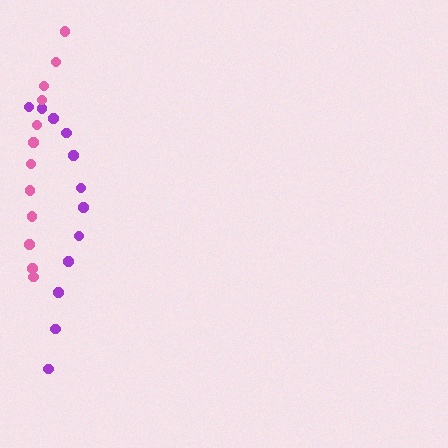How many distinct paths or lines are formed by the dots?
There are 2 distinct paths.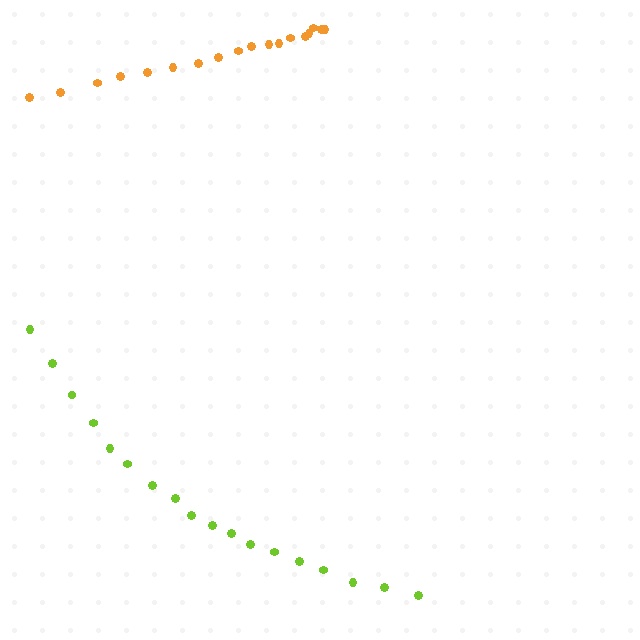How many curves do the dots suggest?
There are 2 distinct paths.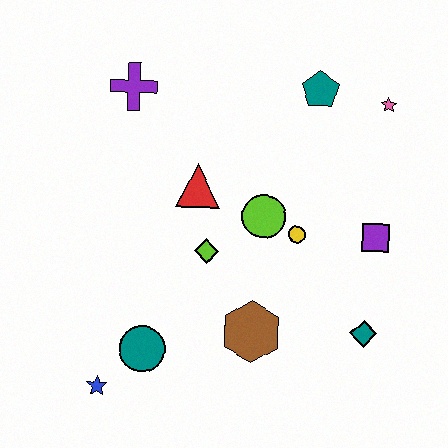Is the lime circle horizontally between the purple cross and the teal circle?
No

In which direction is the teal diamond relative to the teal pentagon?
The teal diamond is below the teal pentagon.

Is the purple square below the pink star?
Yes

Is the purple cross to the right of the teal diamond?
No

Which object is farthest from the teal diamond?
The purple cross is farthest from the teal diamond.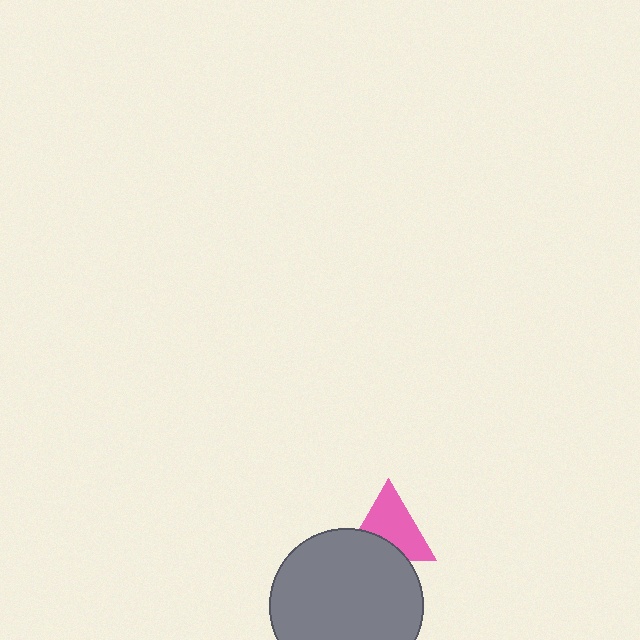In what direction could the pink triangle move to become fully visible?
The pink triangle could move up. That would shift it out from behind the gray circle entirely.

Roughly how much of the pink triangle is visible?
Most of it is visible (roughly 66%).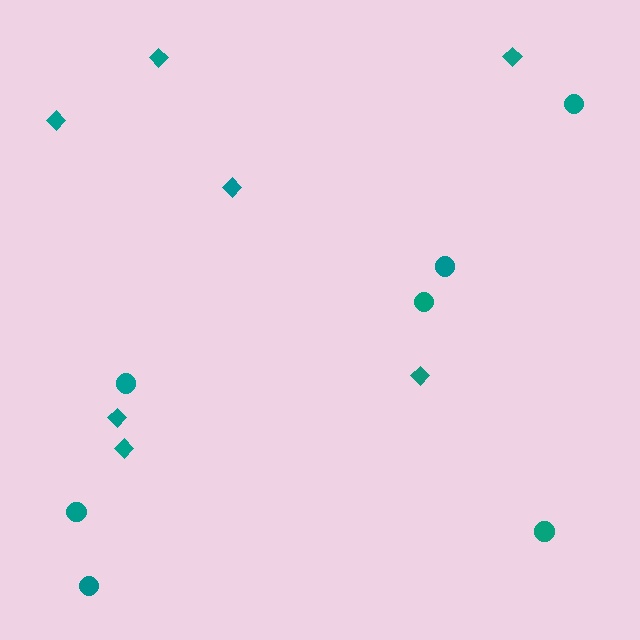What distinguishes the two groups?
There are 2 groups: one group of diamonds (7) and one group of circles (7).